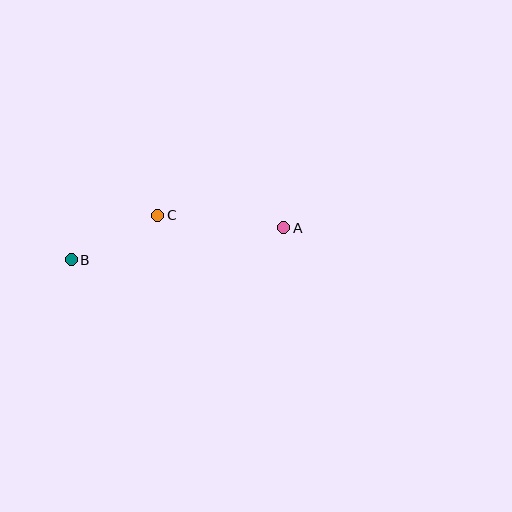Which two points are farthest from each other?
Points A and B are farthest from each other.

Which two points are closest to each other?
Points B and C are closest to each other.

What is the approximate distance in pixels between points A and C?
The distance between A and C is approximately 126 pixels.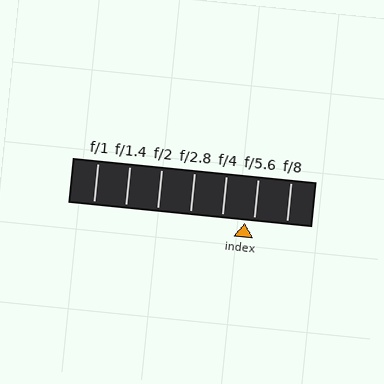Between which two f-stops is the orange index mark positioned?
The index mark is between f/4 and f/5.6.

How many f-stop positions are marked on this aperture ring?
There are 7 f-stop positions marked.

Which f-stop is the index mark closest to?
The index mark is closest to f/5.6.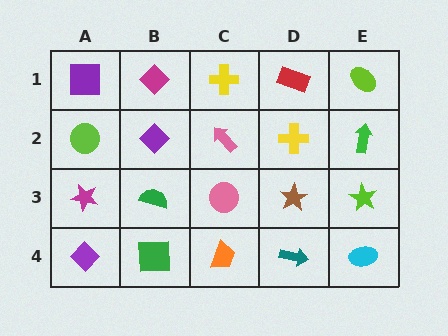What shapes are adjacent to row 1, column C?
A pink arrow (row 2, column C), a magenta diamond (row 1, column B), a red rectangle (row 1, column D).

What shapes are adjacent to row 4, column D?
A brown star (row 3, column D), an orange trapezoid (row 4, column C), a cyan ellipse (row 4, column E).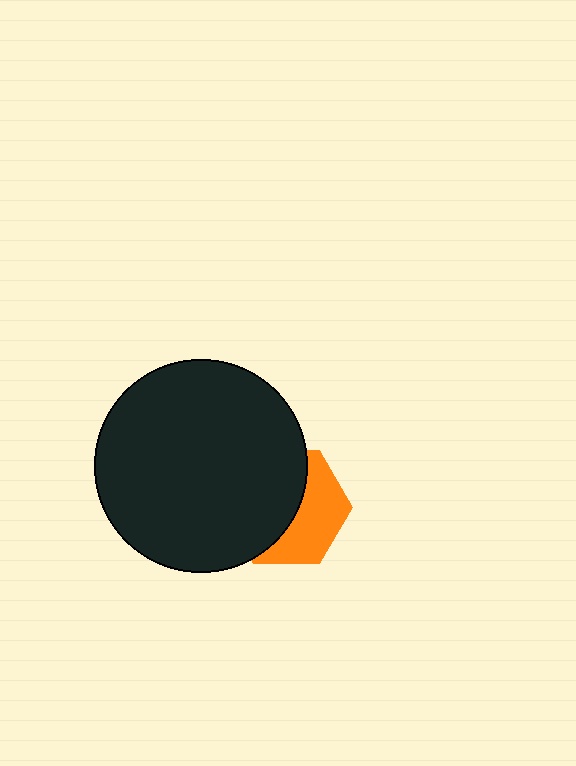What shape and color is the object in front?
The object in front is a black circle.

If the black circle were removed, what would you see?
You would see the complete orange hexagon.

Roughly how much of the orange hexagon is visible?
A small part of it is visible (roughly 44%).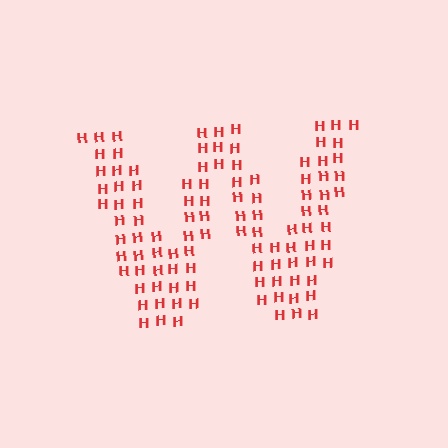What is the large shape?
The large shape is the letter W.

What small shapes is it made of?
It is made of small letter H's.